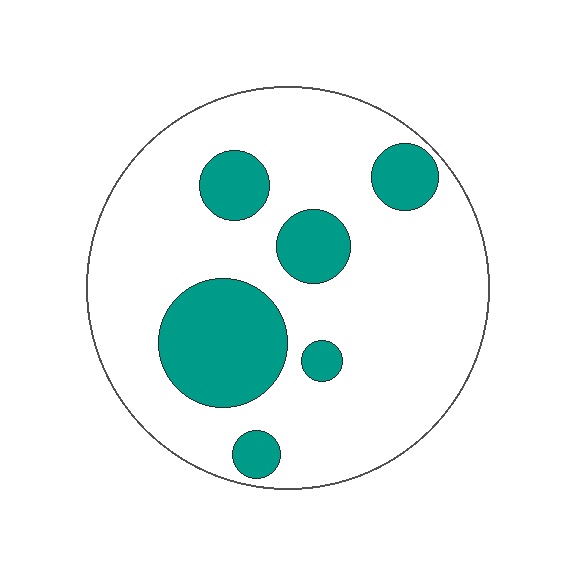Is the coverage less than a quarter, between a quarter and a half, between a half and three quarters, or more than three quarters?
Less than a quarter.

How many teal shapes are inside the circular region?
6.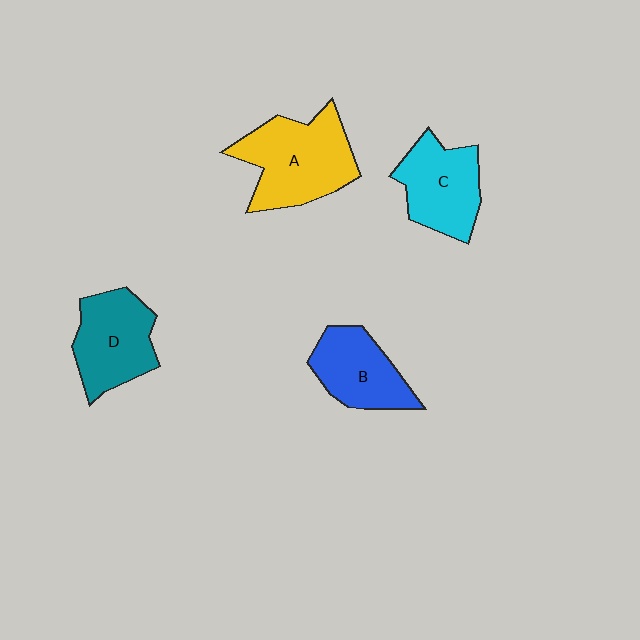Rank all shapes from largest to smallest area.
From largest to smallest: A (yellow), D (teal), C (cyan), B (blue).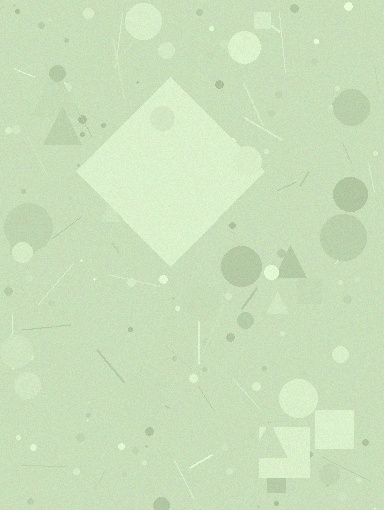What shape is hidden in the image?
A diamond is hidden in the image.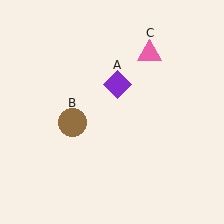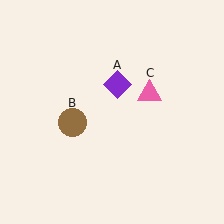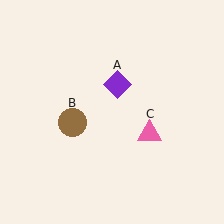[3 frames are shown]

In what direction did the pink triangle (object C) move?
The pink triangle (object C) moved down.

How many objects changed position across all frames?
1 object changed position: pink triangle (object C).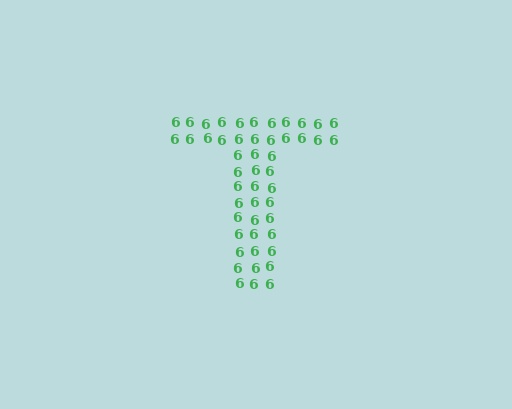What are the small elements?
The small elements are digit 6's.